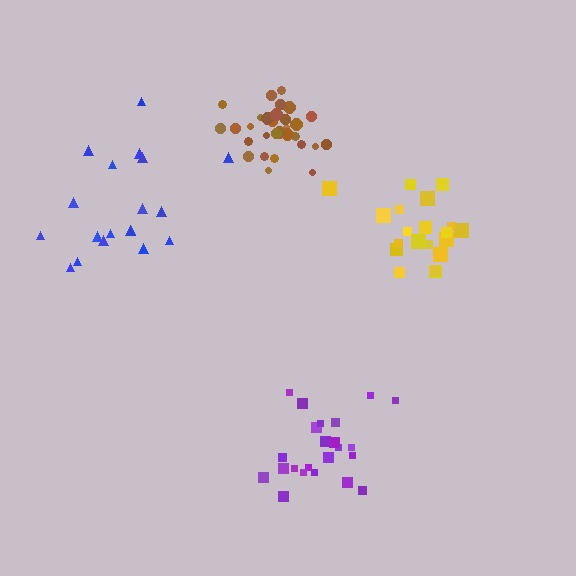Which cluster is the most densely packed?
Brown.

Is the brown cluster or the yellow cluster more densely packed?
Brown.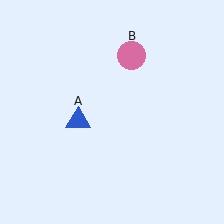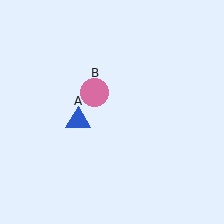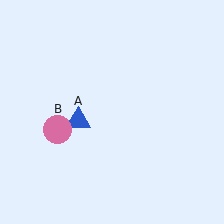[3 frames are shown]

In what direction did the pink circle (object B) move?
The pink circle (object B) moved down and to the left.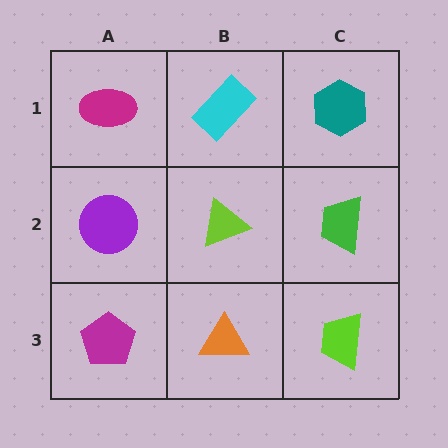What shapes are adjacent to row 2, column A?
A magenta ellipse (row 1, column A), a magenta pentagon (row 3, column A), a lime triangle (row 2, column B).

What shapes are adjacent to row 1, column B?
A lime triangle (row 2, column B), a magenta ellipse (row 1, column A), a teal hexagon (row 1, column C).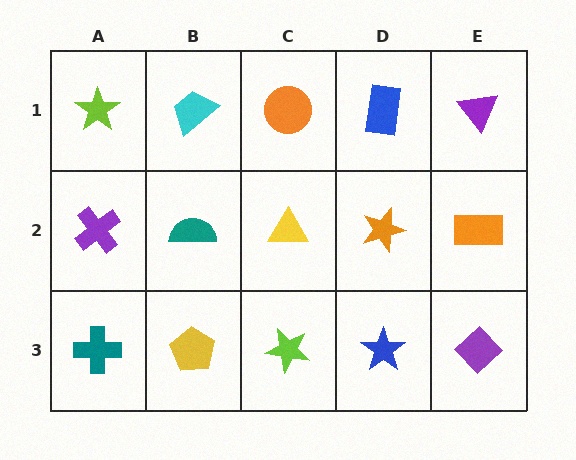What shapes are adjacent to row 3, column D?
An orange star (row 2, column D), a lime star (row 3, column C), a purple diamond (row 3, column E).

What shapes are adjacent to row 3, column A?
A purple cross (row 2, column A), a yellow pentagon (row 3, column B).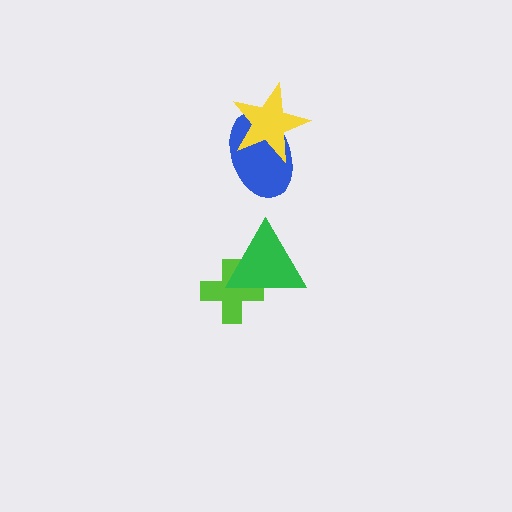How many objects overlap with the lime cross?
1 object overlaps with the lime cross.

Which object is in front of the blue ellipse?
The yellow star is in front of the blue ellipse.